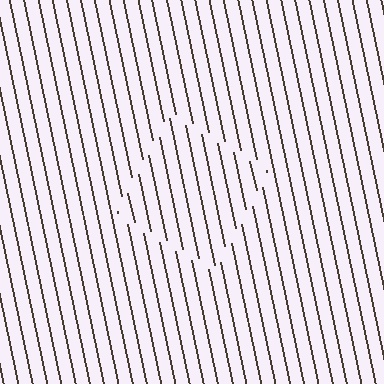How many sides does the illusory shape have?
4 sides — the line-ends trace a square.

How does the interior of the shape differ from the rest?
The interior of the shape contains the same grating, shifted by half a period — the contour is defined by the phase discontinuity where line-ends from the inner and outer gratings abut.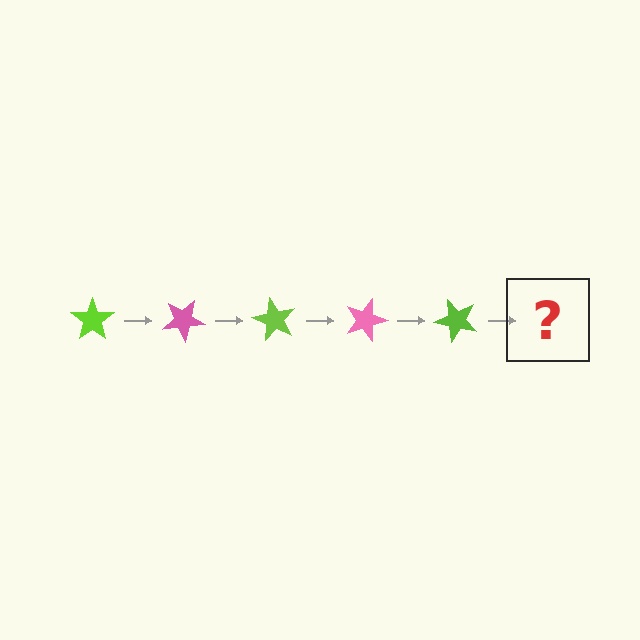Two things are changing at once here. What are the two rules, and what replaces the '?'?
The two rules are that it rotates 30 degrees each step and the color cycles through lime and pink. The '?' should be a pink star, rotated 150 degrees from the start.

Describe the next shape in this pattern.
It should be a pink star, rotated 150 degrees from the start.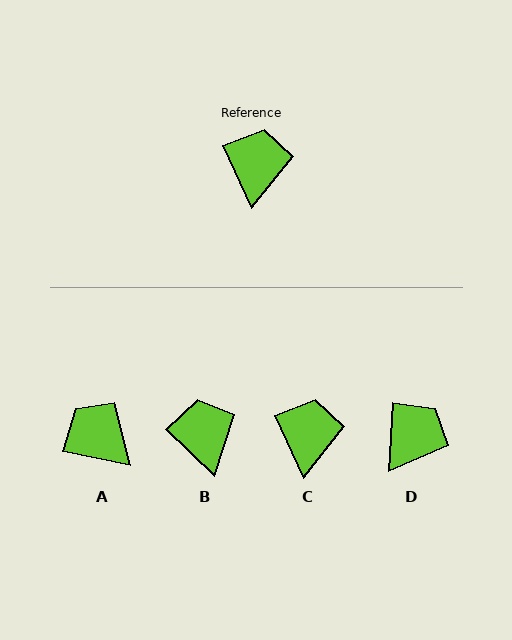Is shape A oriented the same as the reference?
No, it is off by about 53 degrees.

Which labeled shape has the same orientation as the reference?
C.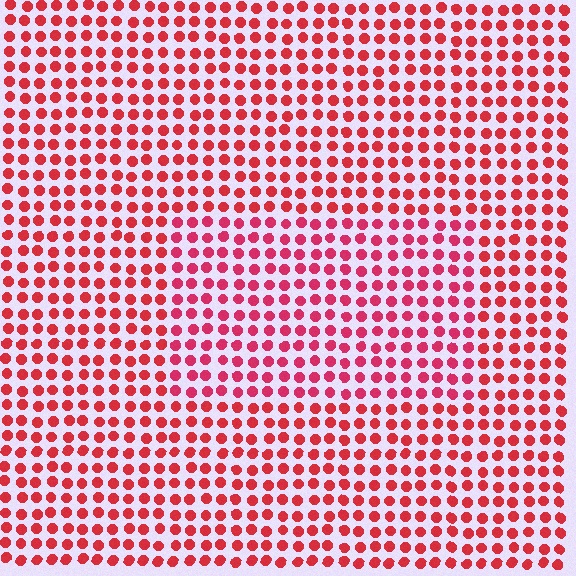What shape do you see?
I see a rectangle.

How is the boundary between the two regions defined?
The boundary is defined purely by a slight shift in hue (about 15 degrees). Spacing, size, and orientation are identical on both sides.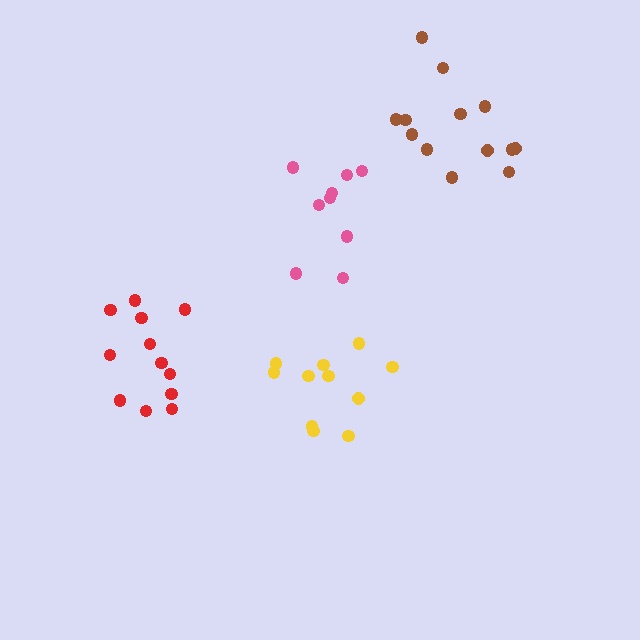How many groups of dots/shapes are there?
There are 4 groups.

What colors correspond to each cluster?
The clusters are colored: pink, brown, yellow, red.